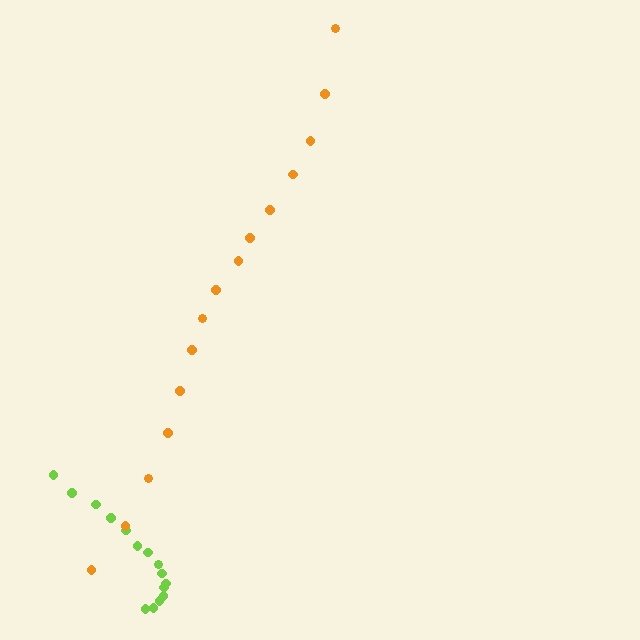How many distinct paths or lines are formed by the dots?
There are 2 distinct paths.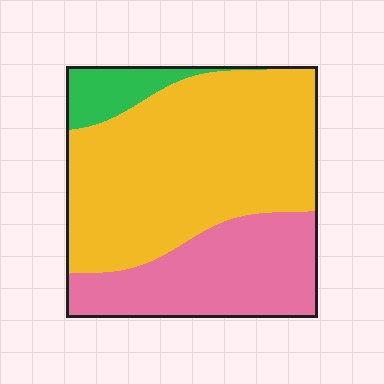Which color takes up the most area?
Yellow, at roughly 60%.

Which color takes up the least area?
Green, at roughly 10%.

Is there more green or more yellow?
Yellow.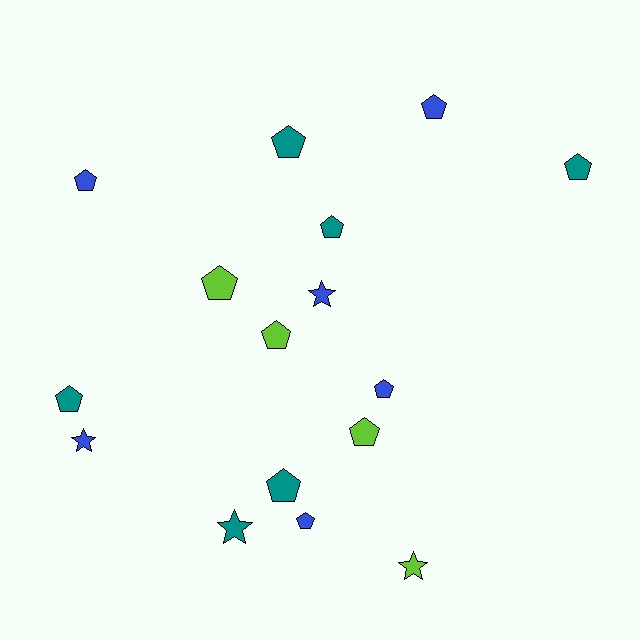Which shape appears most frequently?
Pentagon, with 12 objects.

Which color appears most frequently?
Teal, with 6 objects.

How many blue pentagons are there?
There are 4 blue pentagons.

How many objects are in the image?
There are 16 objects.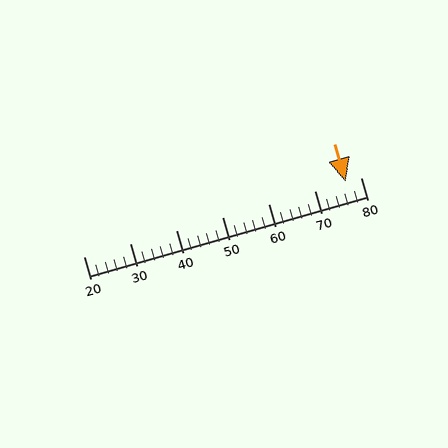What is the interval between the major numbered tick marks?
The major tick marks are spaced 10 units apart.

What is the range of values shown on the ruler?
The ruler shows values from 20 to 80.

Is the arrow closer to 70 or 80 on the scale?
The arrow is closer to 80.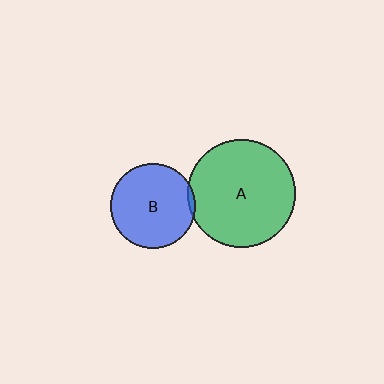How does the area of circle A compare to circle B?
Approximately 1.6 times.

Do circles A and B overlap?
Yes.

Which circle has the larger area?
Circle A (green).